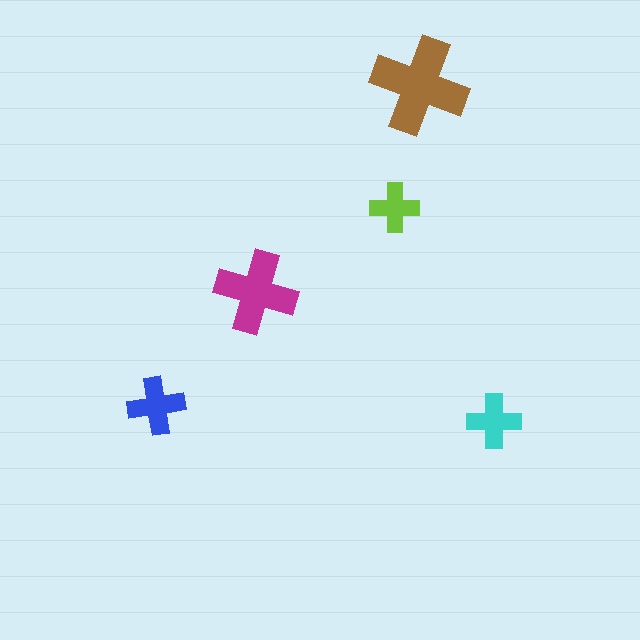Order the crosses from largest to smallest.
the brown one, the magenta one, the blue one, the cyan one, the lime one.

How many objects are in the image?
There are 5 objects in the image.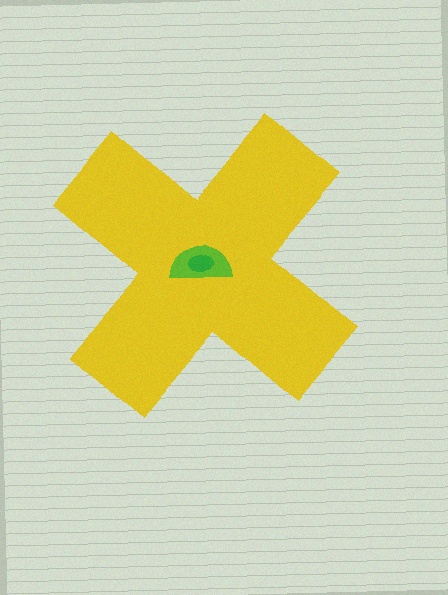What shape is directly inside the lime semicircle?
The green ellipse.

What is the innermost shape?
The green ellipse.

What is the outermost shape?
The yellow cross.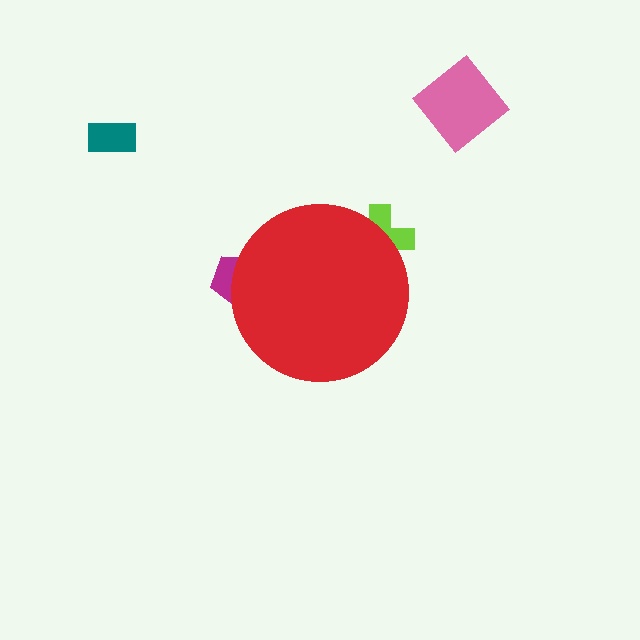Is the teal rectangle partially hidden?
No, the teal rectangle is fully visible.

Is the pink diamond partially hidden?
No, the pink diamond is fully visible.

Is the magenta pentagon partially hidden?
Yes, the magenta pentagon is partially hidden behind the red circle.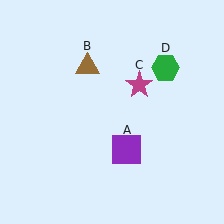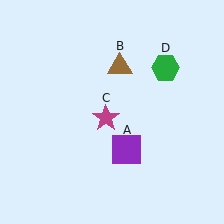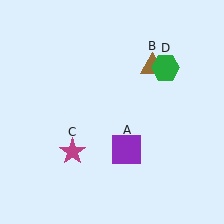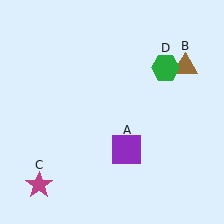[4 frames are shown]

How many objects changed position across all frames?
2 objects changed position: brown triangle (object B), magenta star (object C).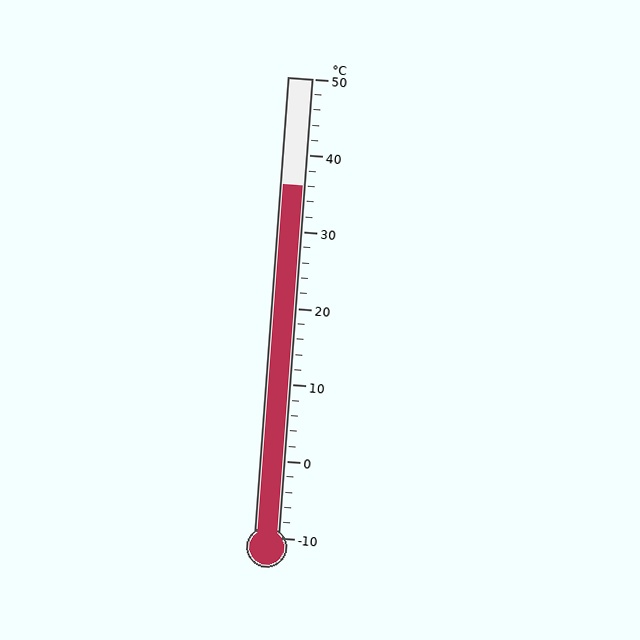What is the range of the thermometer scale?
The thermometer scale ranges from -10°C to 50°C.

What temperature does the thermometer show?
The thermometer shows approximately 36°C.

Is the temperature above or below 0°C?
The temperature is above 0°C.